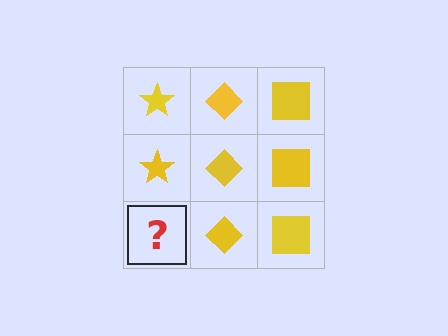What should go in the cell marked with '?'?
The missing cell should contain a yellow star.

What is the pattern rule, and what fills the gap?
The rule is that each column has a consistent shape. The gap should be filled with a yellow star.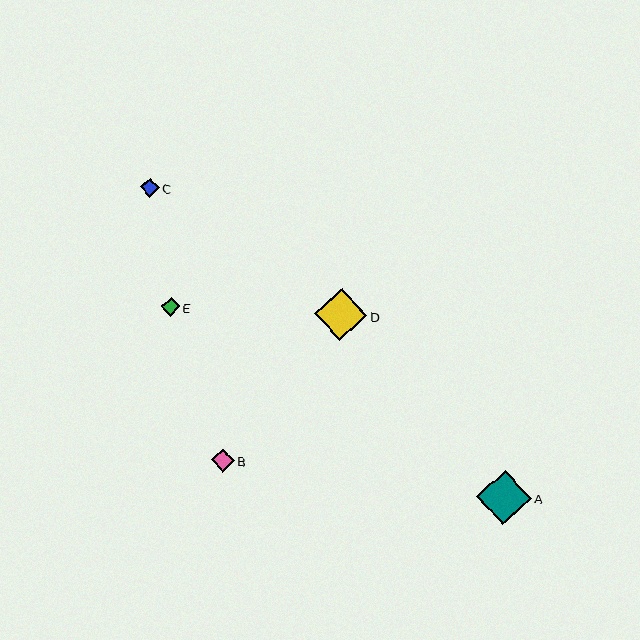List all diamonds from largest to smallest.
From largest to smallest: A, D, B, C, E.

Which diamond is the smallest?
Diamond E is the smallest with a size of approximately 19 pixels.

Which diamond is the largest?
Diamond A is the largest with a size of approximately 55 pixels.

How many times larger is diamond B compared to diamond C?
Diamond B is approximately 1.2 times the size of diamond C.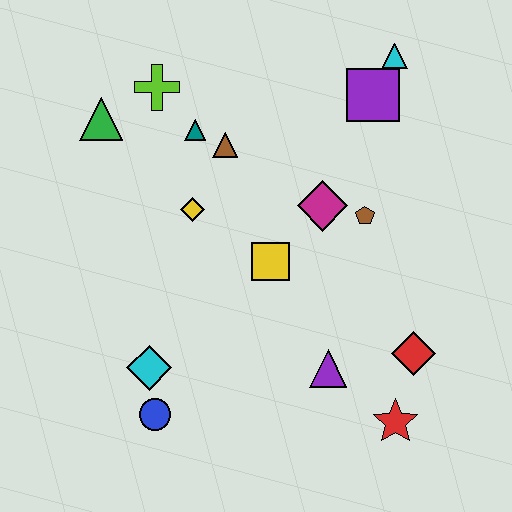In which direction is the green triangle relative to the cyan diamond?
The green triangle is above the cyan diamond.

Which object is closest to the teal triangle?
The brown triangle is closest to the teal triangle.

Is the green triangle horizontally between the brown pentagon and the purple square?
No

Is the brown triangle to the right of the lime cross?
Yes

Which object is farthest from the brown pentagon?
The blue circle is farthest from the brown pentagon.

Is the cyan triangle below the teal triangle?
No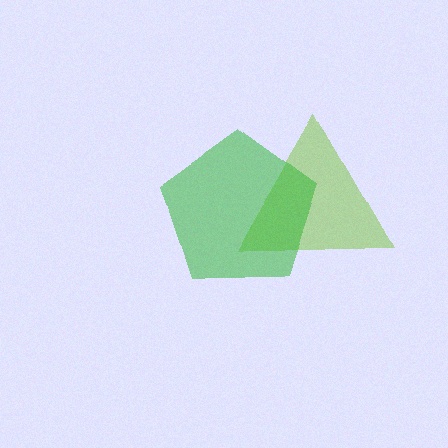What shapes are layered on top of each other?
The layered shapes are: a lime triangle, a green pentagon.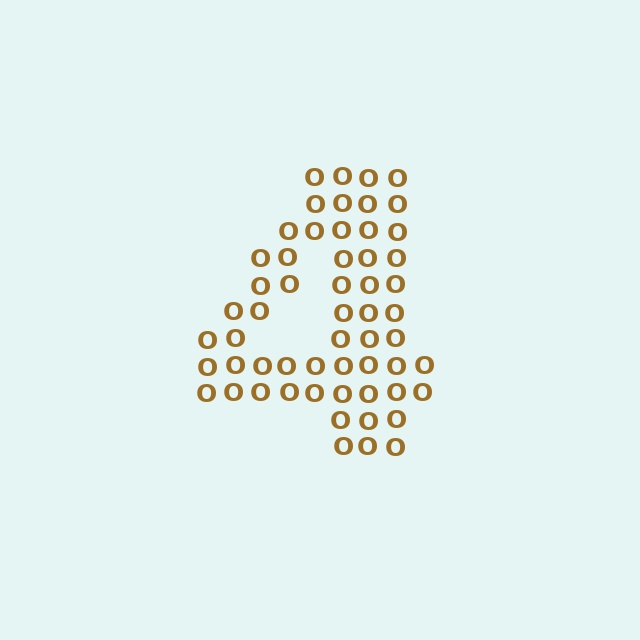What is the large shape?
The large shape is the digit 4.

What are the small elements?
The small elements are letter O's.